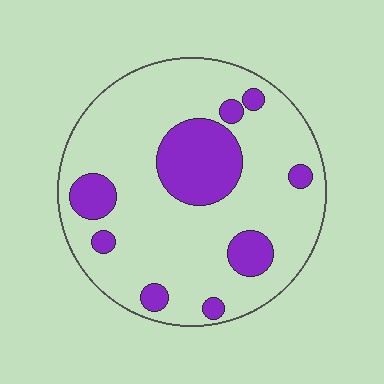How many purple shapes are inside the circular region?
9.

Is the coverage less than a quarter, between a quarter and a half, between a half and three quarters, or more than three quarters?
Less than a quarter.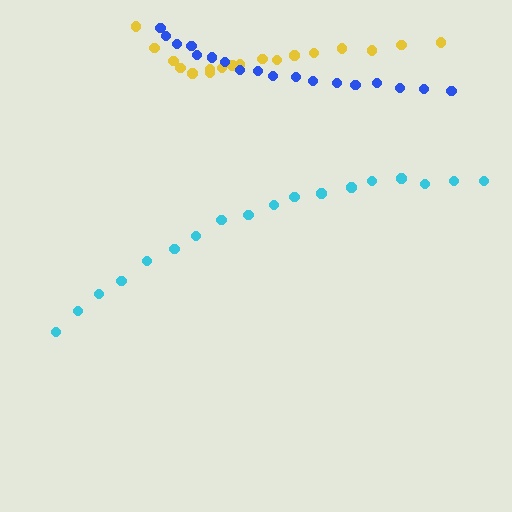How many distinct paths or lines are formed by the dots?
There are 3 distinct paths.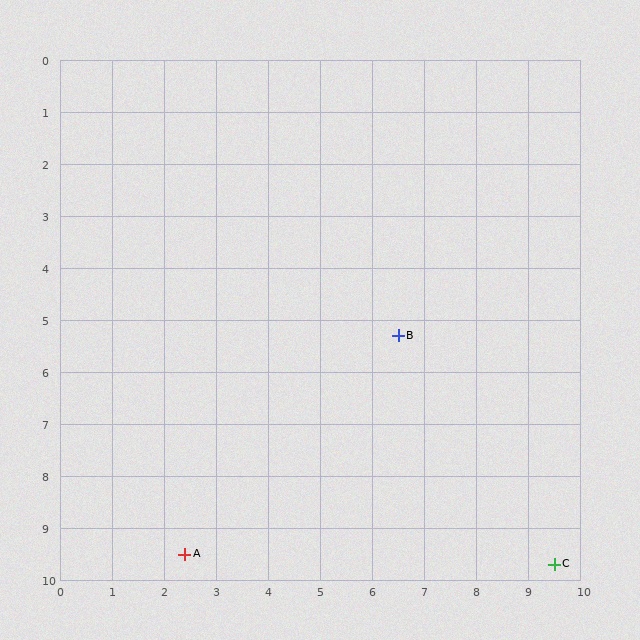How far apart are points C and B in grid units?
Points C and B are about 5.3 grid units apart.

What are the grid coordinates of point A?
Point A is at approximately (2.4, 9.5).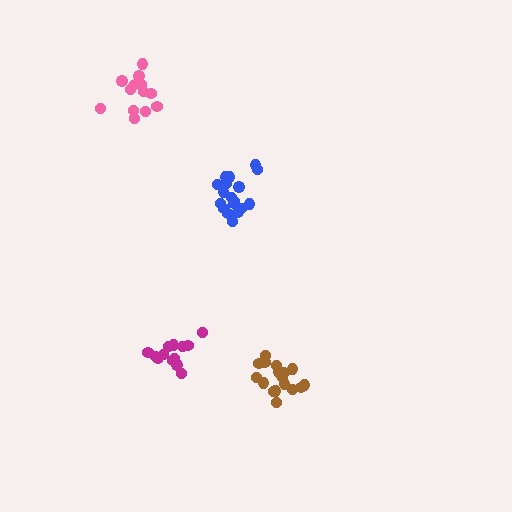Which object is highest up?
The pink cluster is topmost.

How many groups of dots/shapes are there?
There are 4 groups.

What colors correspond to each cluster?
The clusters are colored: magenta, pink, blue, brown.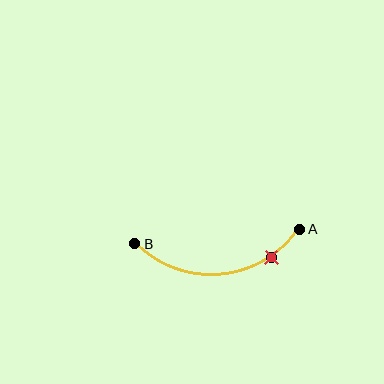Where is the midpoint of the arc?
The arc midpoint is the point on the curve farthest from the straight line joining A and B. It sits below that line.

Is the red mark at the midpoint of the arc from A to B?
No. The red mark lies on the arc but is closer to endpoint A. The arc midpoint would be at the point on the curve equidistant along the arc from both A and B.